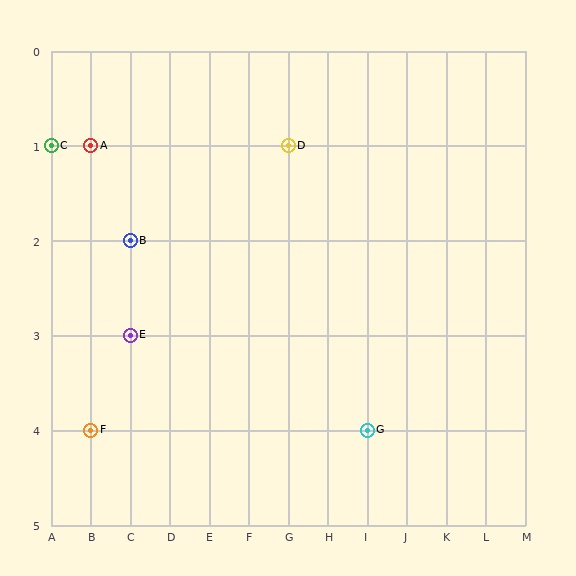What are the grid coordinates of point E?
Point E is at grid coordinates (C, 3).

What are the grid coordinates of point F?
Point F is at grid coordinates (B, 4).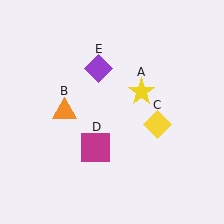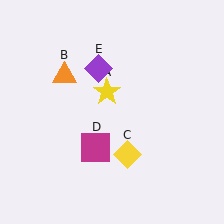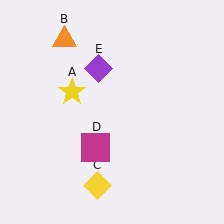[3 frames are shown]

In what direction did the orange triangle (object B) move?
The orange triangle (object B) moved up.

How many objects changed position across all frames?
3 objects changed position: yellow star (object A), orange triangle (object B), yellow diamond (object C).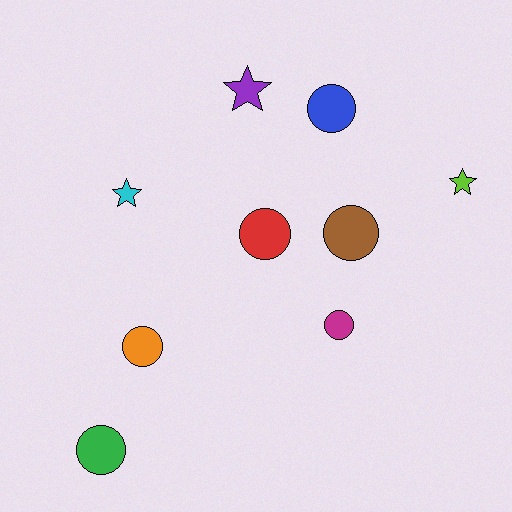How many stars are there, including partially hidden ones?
There are 3 stars.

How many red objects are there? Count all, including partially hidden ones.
There is 1 red object.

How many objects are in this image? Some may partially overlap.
There are 9 objects.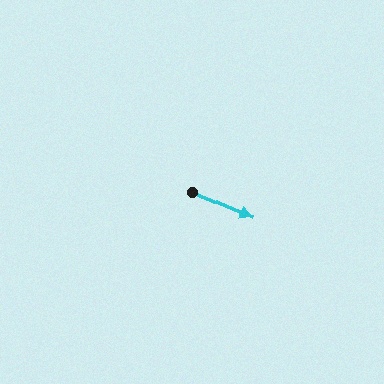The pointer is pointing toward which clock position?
Roughly 4 o'clock.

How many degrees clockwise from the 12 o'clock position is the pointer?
Approximately 114 degrees.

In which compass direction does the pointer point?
Southeast.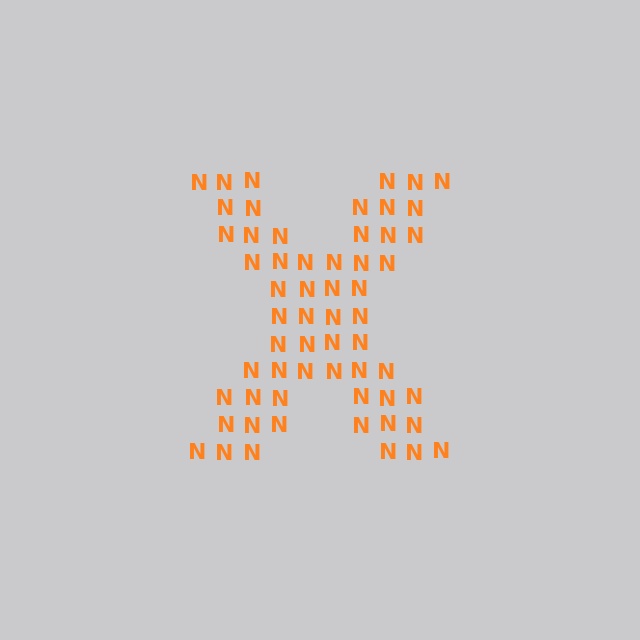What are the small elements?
The small elements are letter N's.